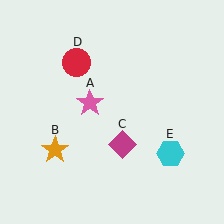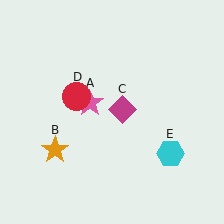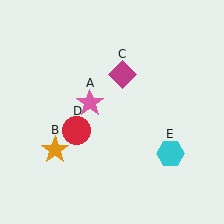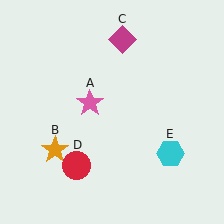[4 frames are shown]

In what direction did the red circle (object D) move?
The red circle (object D) moved down.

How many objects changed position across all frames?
2 objects changed position: magenta diamond (object C), red circle (object D).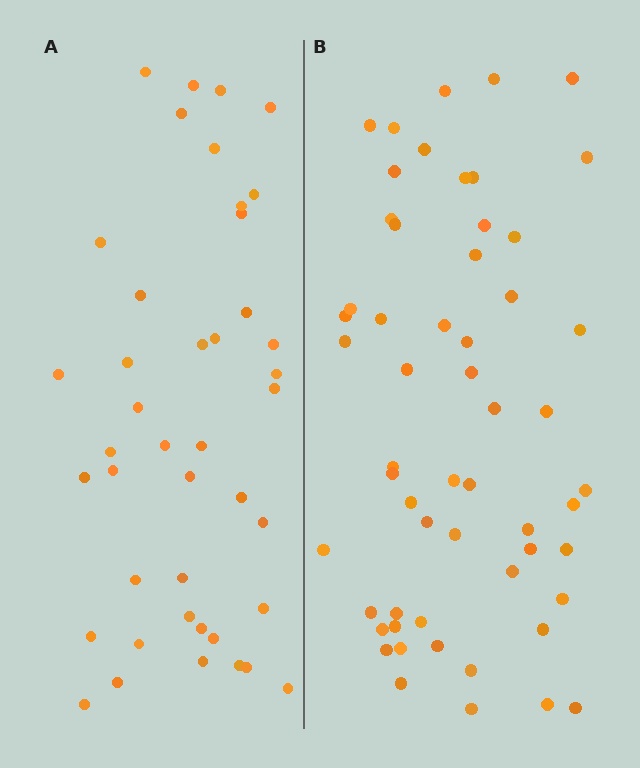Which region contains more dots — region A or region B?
Region B (the right region) has more dots.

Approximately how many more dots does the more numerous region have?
Region B has approximately 15 more dots than region A.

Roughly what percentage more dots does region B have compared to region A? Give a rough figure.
About 35% more.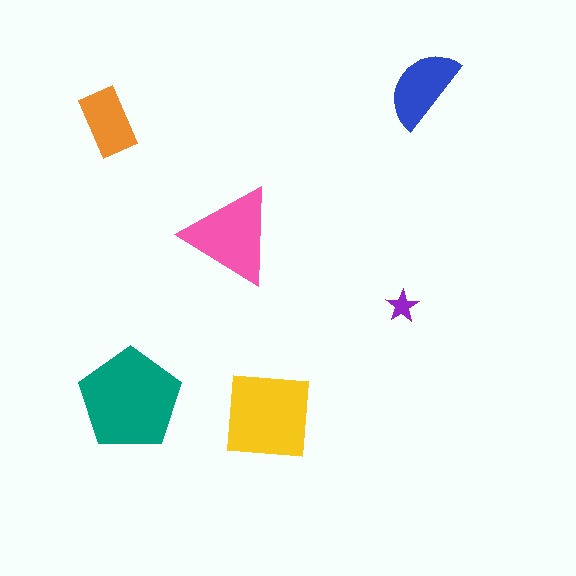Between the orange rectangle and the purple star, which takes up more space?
The orange rectangle.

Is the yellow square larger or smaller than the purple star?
Larger.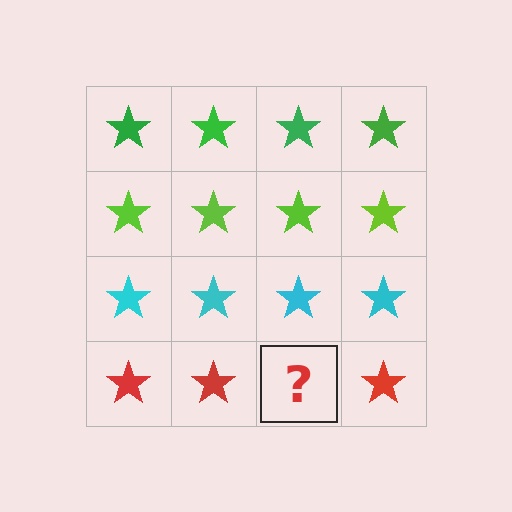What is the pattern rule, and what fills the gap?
The rule is that each row has a consistent color. The gap should be filled with a red star.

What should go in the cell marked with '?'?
The missing cell should contain a red star.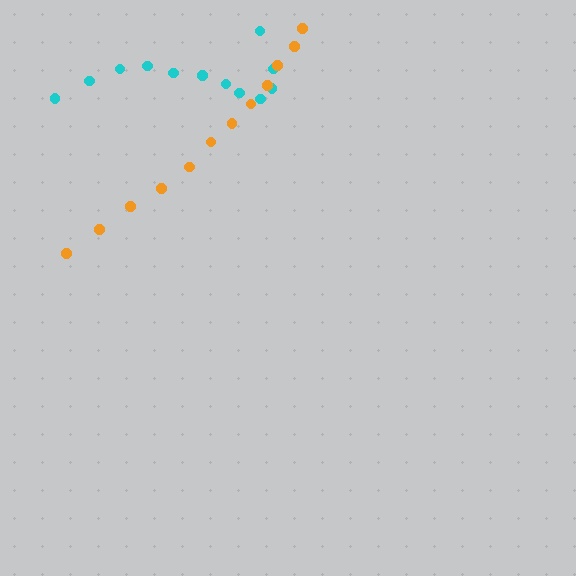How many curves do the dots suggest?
There are 2 distinct paths.